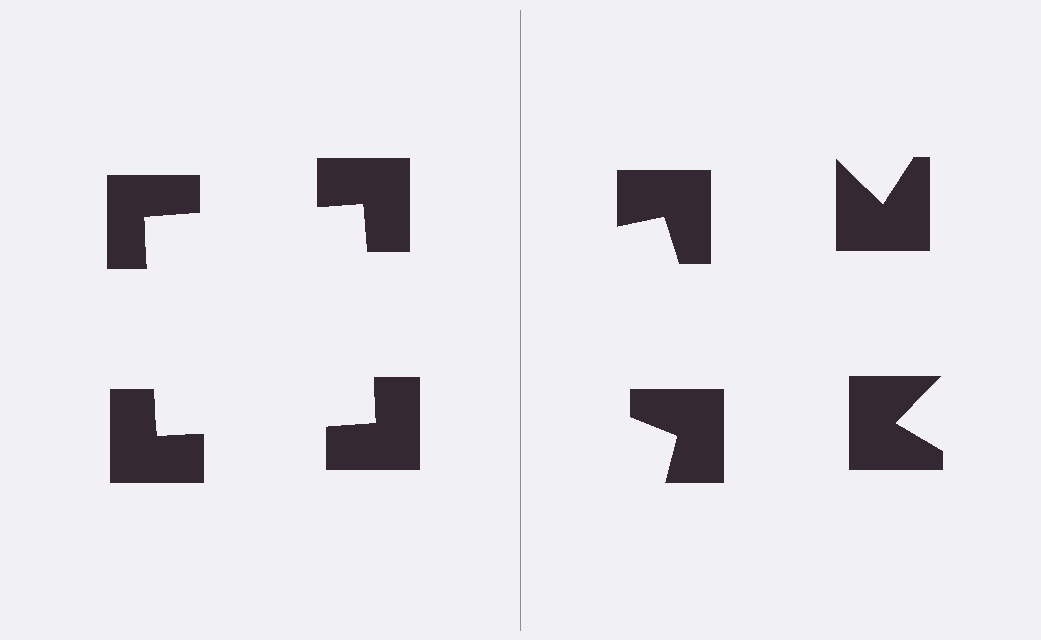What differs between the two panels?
The notched squares are positioned identically on both sides; only the wedge orientations differ. On the left they align to a square; on the right they are misaligned.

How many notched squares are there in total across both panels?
8 — 4 on each side.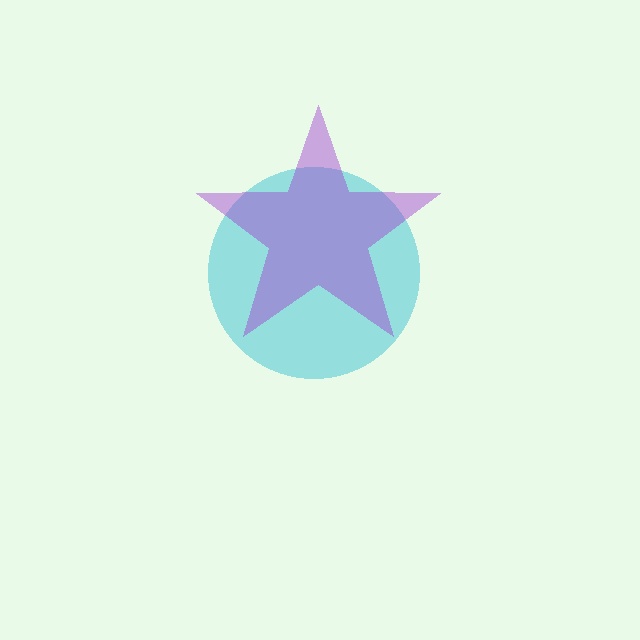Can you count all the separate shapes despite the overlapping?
Yes, there are 2 separate shapes.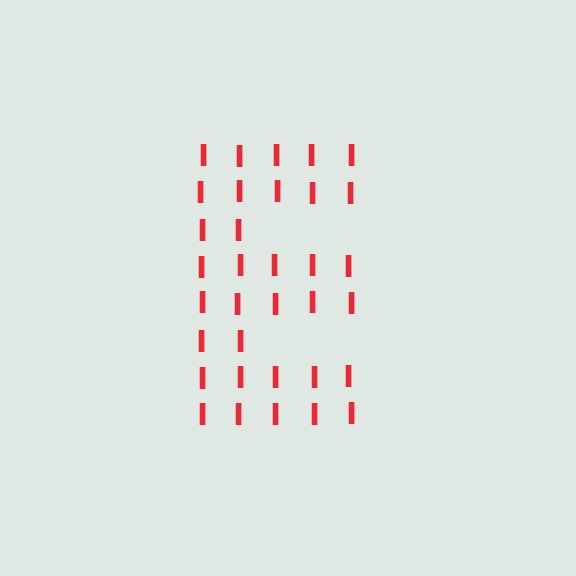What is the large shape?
The large shape is the letter E.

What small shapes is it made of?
It is made of small letter I's.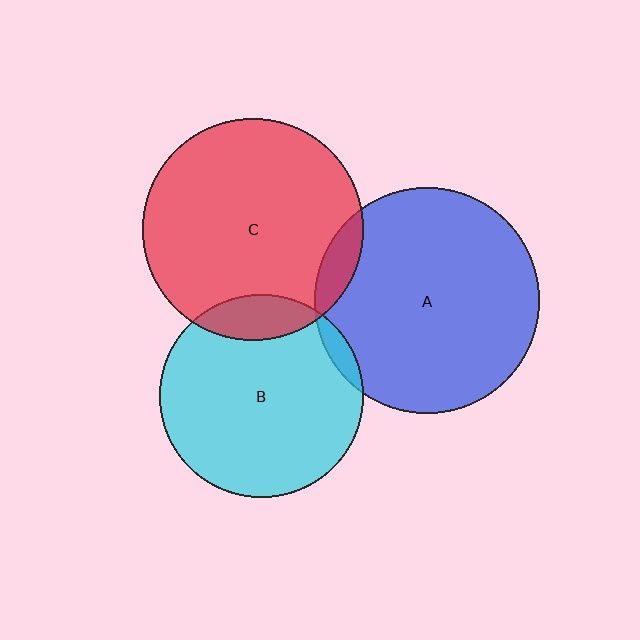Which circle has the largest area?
Circle A (blue).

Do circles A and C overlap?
Yes.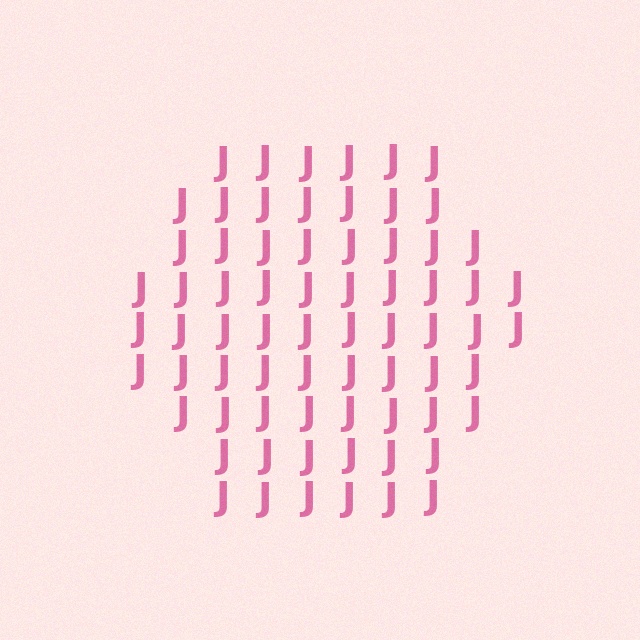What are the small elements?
The small elements are letter J's.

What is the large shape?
The large shape is a hexagon.